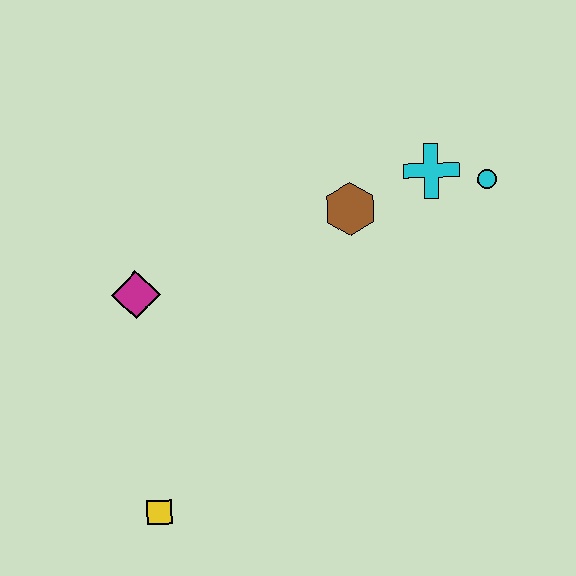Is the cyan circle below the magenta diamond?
No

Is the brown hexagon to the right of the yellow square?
Yes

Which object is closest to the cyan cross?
The cyan circle is closest to the cyan cross.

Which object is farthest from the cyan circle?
The yellow square is farthest from the cyan circle.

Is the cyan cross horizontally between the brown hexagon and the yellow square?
No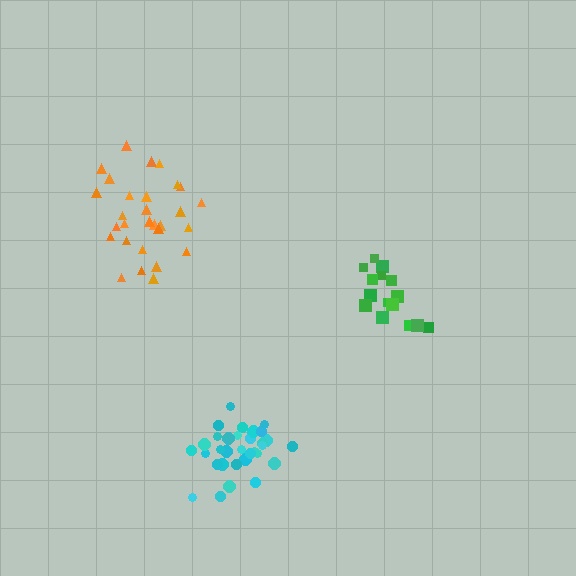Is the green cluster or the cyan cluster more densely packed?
Cyan.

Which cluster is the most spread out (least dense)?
Green.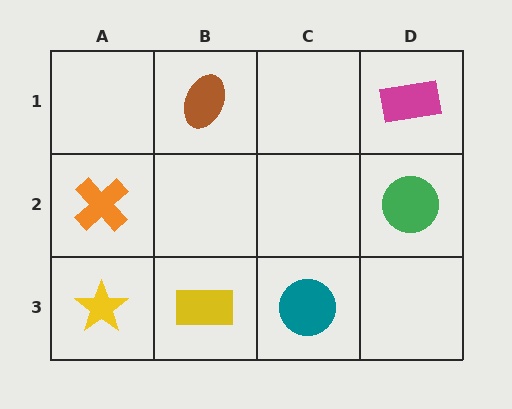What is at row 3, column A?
A yellow star.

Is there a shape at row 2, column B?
No, that cell is empty.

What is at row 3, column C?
A teal circle.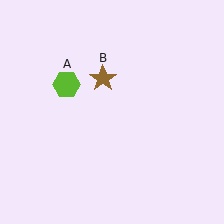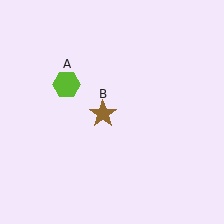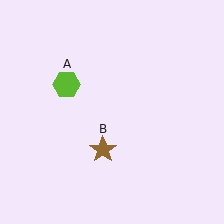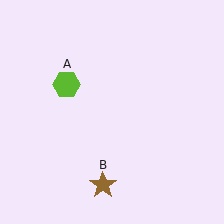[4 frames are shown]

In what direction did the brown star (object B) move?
The brown star (object B) moved down.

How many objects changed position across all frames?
1 object changed position: brown star (object B).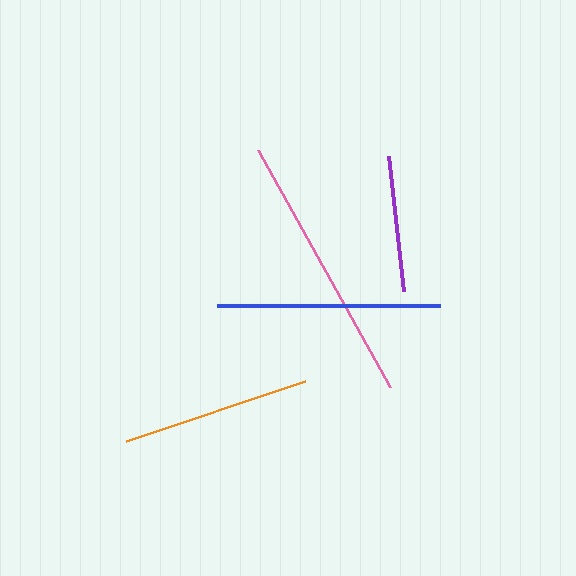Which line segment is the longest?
The pink line is the longest at approximately 271 pixels.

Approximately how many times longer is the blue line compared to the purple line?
The blue line is approximately 1.6 times the length of the purple line.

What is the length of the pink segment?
The pink segment is approximately 271 pixels long.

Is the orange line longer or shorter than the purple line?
The orange line is longer than the purple line.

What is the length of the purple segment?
The purple segment is approximately 136 pixels long.